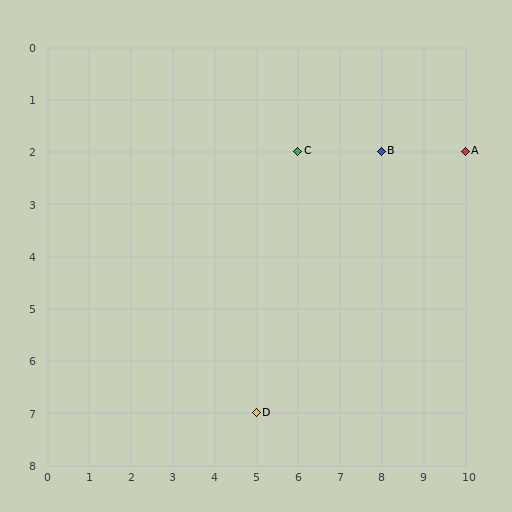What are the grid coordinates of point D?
Point D is at grid coordinates (5, 7).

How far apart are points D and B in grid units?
Points D and B are 3 columns and 5 rows apart (about 5.8 grid units diagonally).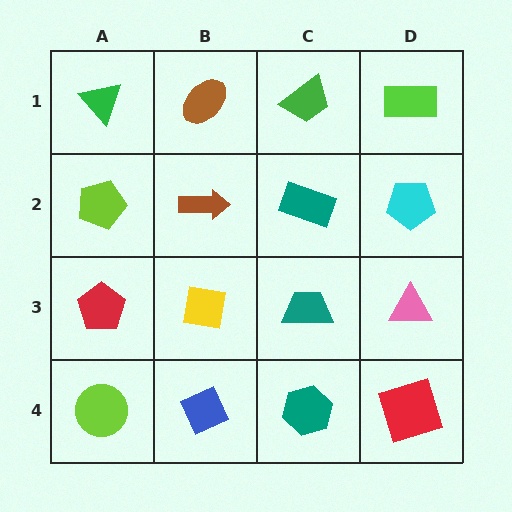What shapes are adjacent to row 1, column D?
A cyan pentagon (row 2, column D), a green trapezoid (row 1, column C).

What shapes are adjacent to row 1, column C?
A teal rectangle (row 2, column C), a brown ellipse (row 1, column B), a lime rectangle (row 1, column D).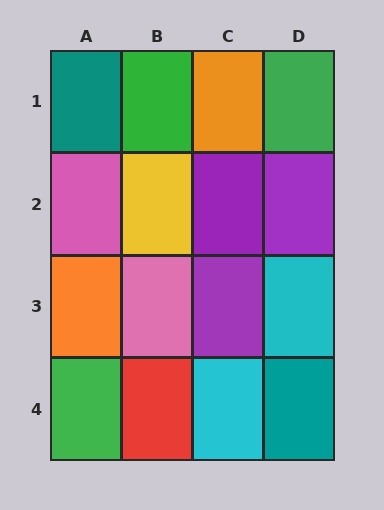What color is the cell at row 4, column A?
Green.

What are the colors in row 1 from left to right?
Teal, green, orange, green.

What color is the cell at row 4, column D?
Teal.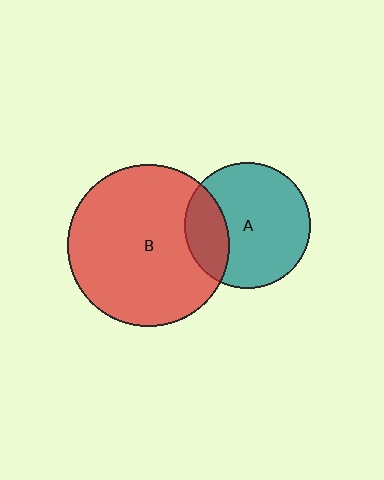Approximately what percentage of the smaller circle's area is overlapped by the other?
Approximately 25%.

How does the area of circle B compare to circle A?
Approximately 1.7 times.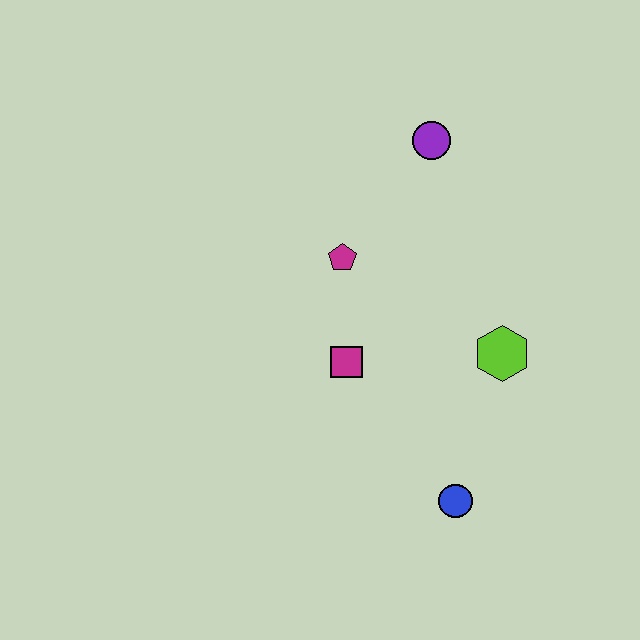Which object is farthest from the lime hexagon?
The purple circle is farthest from the lime hexagon.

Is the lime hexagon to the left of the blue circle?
No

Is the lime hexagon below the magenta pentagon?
Yes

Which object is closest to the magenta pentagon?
The magenta square is closest to the magenta pentagon.